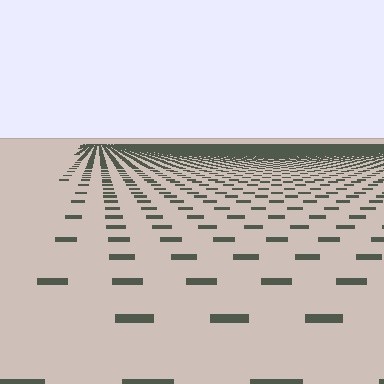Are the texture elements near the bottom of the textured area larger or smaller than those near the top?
Larger. Near the bottom, elements are closer to the viewer and appear at a bigger on-screen size.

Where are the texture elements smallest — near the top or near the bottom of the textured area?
Near the top.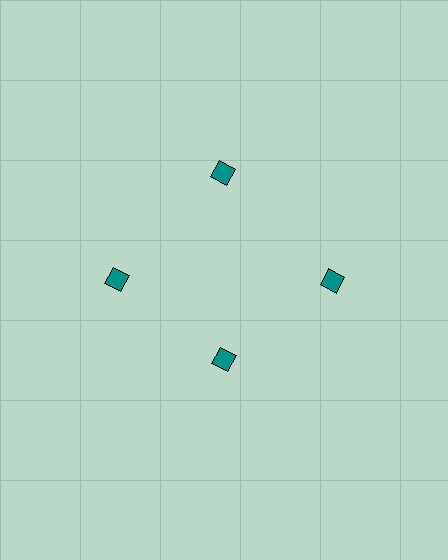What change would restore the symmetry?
The symmetry would be restored by moving it outward, back onto the ring so that all 4 squares sit at equal angles and equal distance from the center.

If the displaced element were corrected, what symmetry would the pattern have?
It would have 4-fold rotational symmetry — the pattern would map onto itself every 90 degrees.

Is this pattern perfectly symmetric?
No. The 4 teal squares are arranged in a ring, but one element near the 6 o'clock position is pulled inward toward the center, breaking the 4-fold rotational symmetry.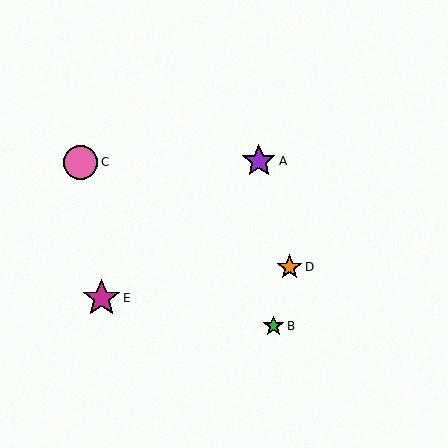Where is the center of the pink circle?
The center of the pink circle is at (80, 162).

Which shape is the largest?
The magenta star (labeled E) is the largest.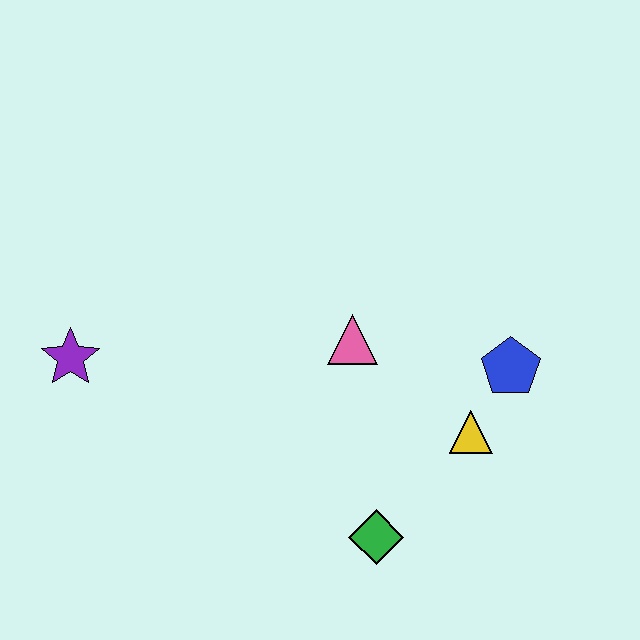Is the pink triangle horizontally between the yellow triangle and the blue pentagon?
No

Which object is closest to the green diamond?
The yellow triangle is closest to the green diamond.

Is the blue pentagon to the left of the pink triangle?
No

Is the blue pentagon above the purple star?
No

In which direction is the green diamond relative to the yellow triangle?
The green diamond is below the yellow triangle.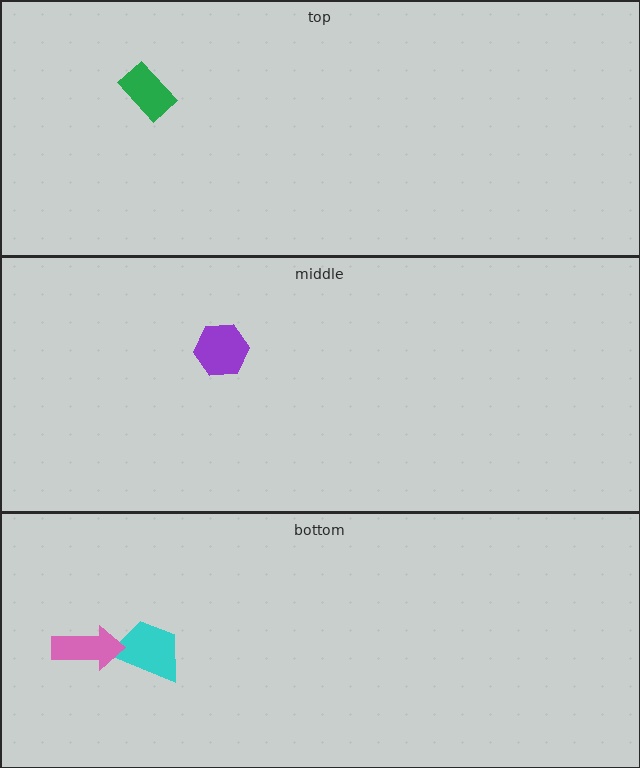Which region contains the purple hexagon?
The middle region.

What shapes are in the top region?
The green rectangle.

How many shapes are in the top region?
1.